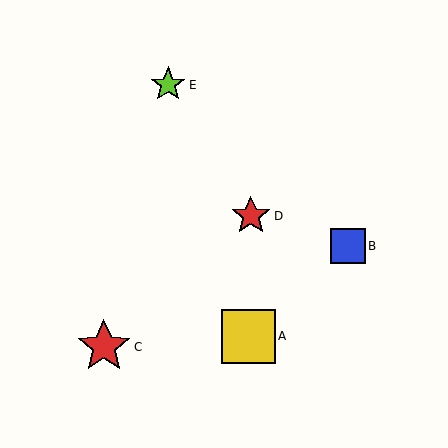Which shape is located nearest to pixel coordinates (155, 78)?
The lime star (labeled E) at (168, 85) is nearest to that location.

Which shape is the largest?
The red star (labeled C) is the largest.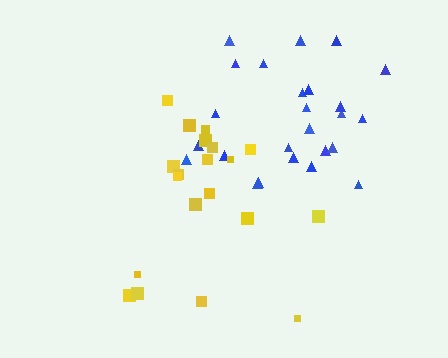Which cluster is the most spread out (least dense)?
Yellow.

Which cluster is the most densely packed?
Blue.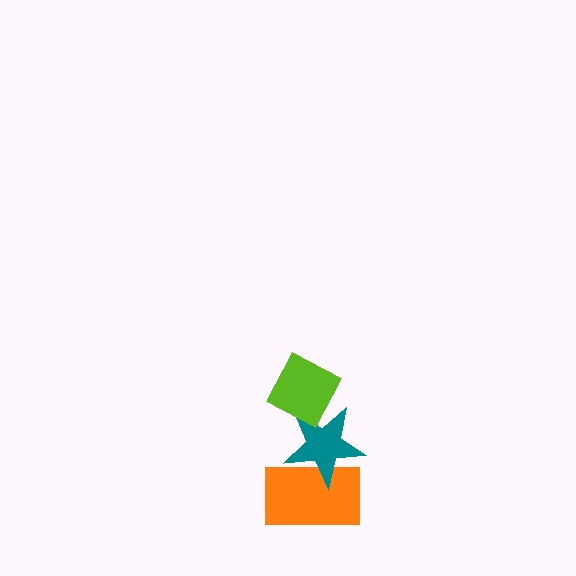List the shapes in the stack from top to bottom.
From top to bottom: the lime diamond, the teal star, the orange rectangle.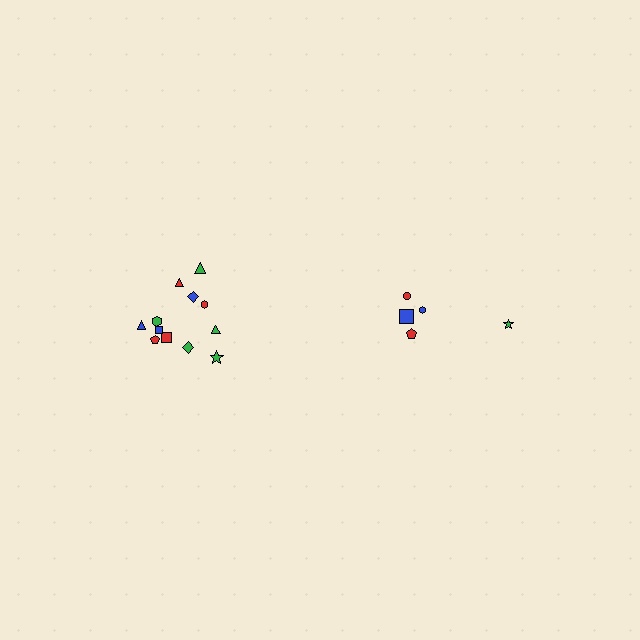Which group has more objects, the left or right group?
The left group.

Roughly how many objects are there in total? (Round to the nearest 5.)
Roughly 15 objects in total.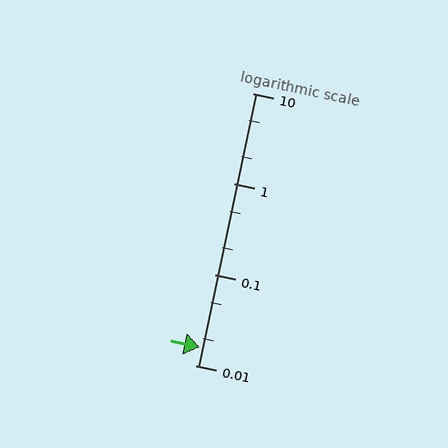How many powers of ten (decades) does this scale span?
The scale spans 3 decades, from 0.01 to 10.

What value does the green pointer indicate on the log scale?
The pointer indicates approximately 0.016.